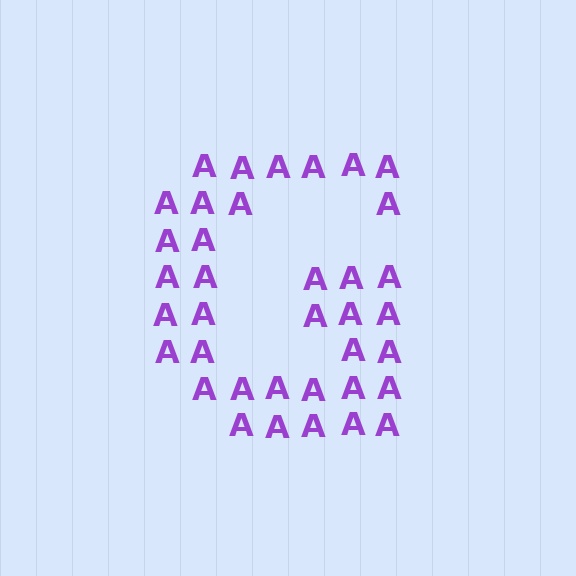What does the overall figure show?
The overall figure shows the letter G.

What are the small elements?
The small elements are letter A's.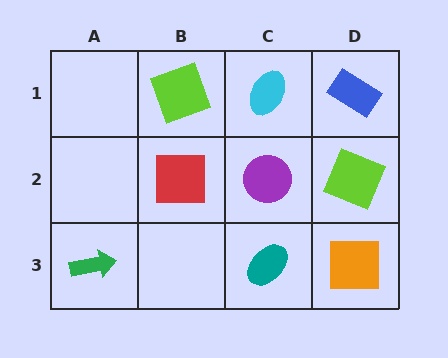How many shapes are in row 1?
3 shapes.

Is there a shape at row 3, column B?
No, that cell is empty.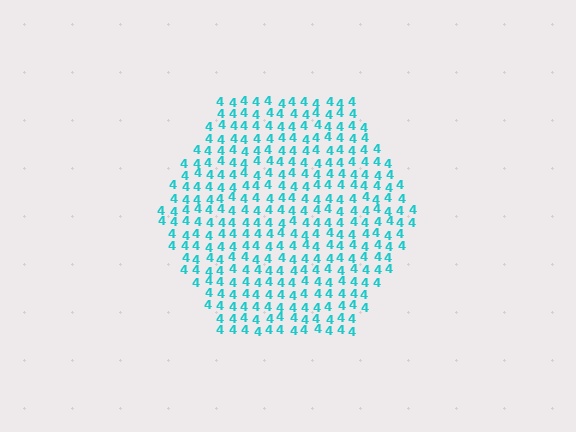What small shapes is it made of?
It is made of small digit 4's.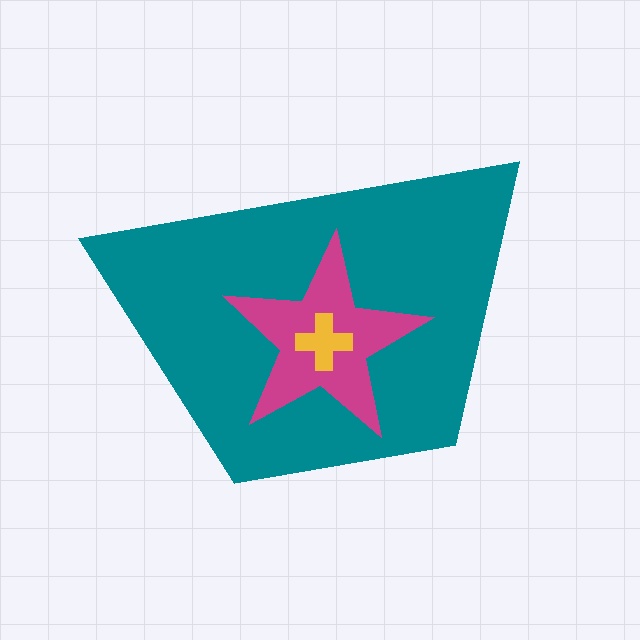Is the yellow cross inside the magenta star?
Yes.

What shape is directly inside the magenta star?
The yellow cross.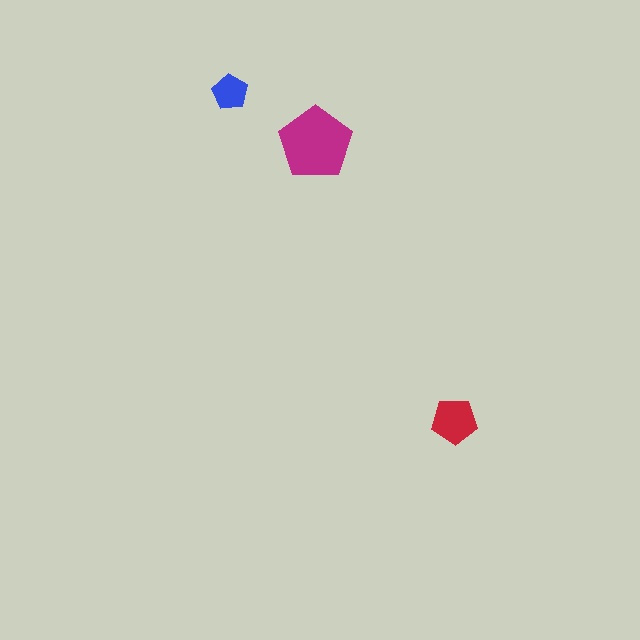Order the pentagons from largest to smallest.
the magenta one, the red one, the blue one.